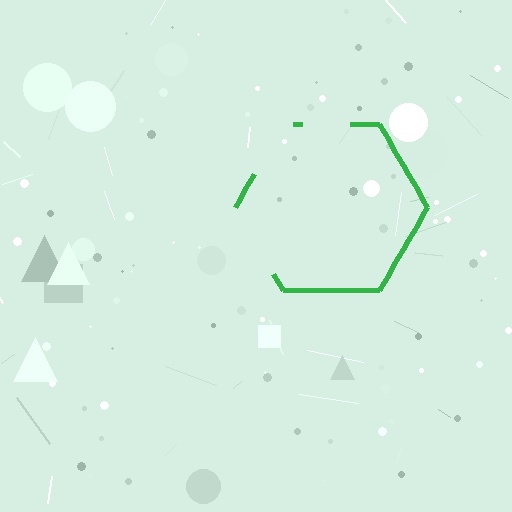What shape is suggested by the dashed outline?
The dashed outline suggests a hexagon.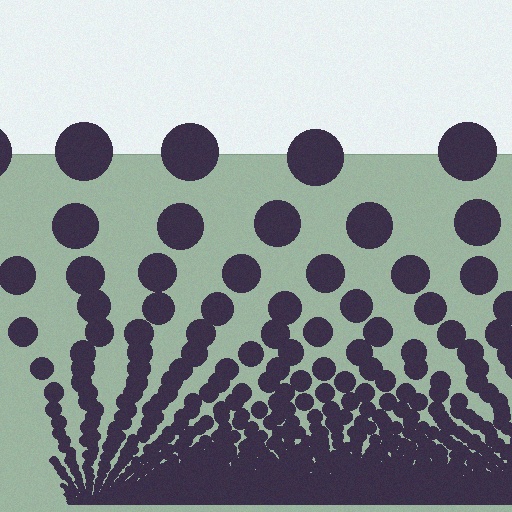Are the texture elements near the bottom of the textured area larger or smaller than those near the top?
Smaller. The gradient is inverted — elements near the bottom are smaller and denser.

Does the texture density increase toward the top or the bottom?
Density increases toward the bottom.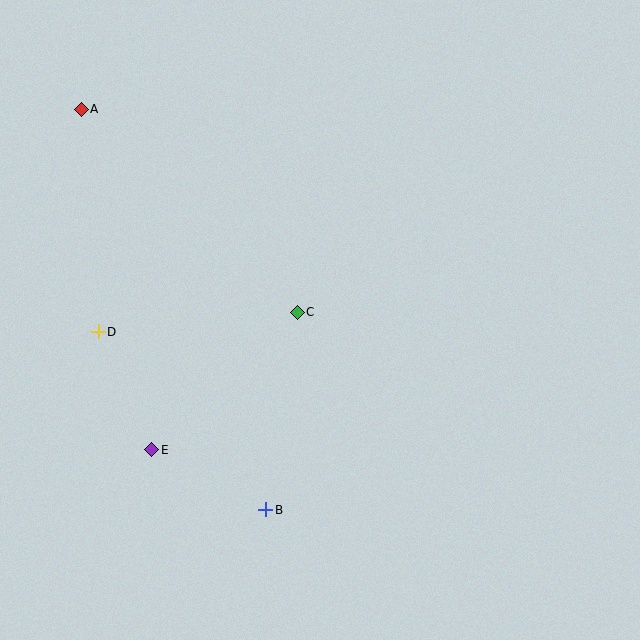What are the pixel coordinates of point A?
Point A is at (81, 109).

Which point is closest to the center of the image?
Point C at (297, 312) is closest to the center.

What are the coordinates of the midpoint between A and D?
The midpoint between A and D is at (90, 220).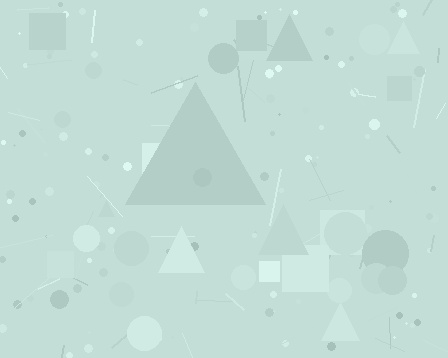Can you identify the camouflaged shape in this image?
The camouflaged shape is a triangle.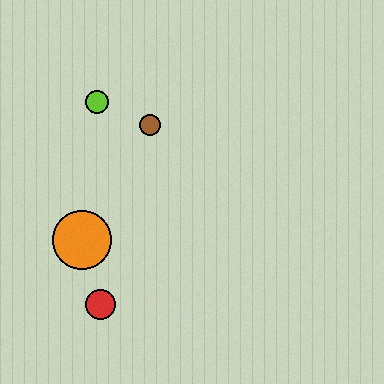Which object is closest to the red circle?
The orange circle is closest to the red circle.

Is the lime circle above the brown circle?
Yes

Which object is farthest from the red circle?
The lime circle is farthest from the red circle.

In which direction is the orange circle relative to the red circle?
The orange circle is above the red circle.